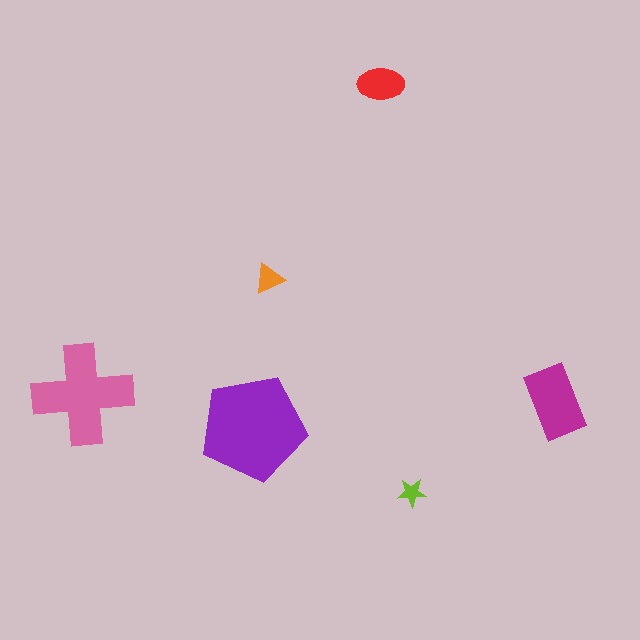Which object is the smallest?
The lime star.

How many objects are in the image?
There are 6 objects in the image.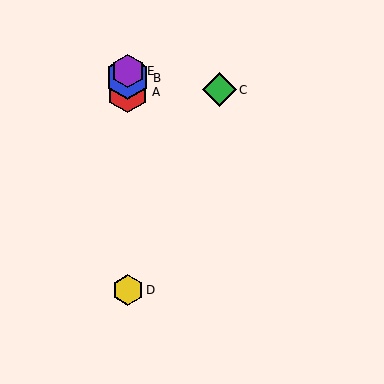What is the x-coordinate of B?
Object B is at x≈128.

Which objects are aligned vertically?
Objects A, B, D, E are aligned vertically.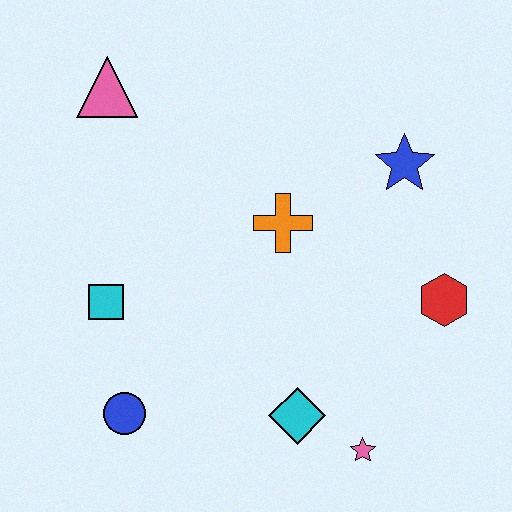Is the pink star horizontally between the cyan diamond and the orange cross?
No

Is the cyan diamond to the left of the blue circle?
No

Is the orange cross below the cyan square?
No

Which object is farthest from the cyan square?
The red hexagon is farthest from the cyan square.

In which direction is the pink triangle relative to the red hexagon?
The pink triangle is to the left of the red hexagon.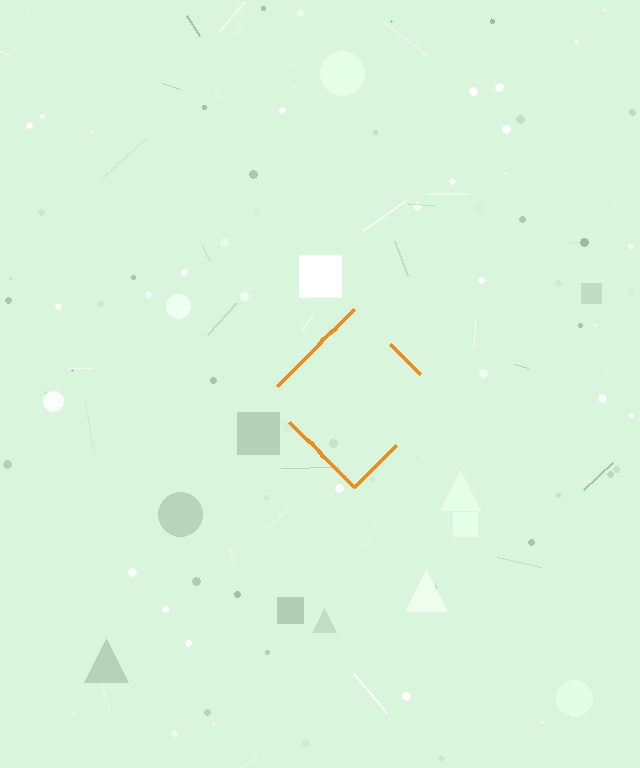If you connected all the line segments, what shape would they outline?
They would outline a diamond.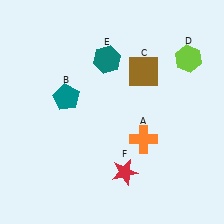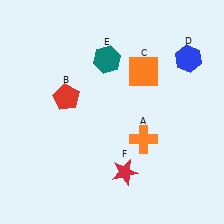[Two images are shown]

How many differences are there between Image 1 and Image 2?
There are 3 differences between the two images.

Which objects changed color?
B changed from teal to red. C changed from brown to orange. D changed from lime to blue.